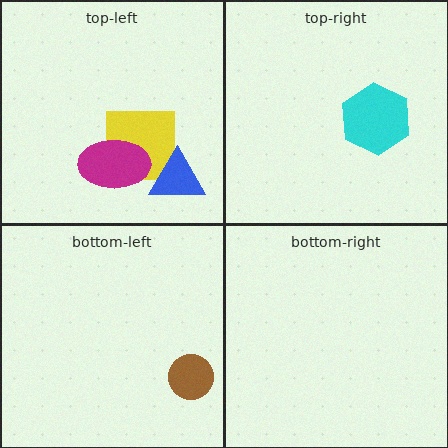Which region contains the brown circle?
The bottom-left region.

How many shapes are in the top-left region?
3.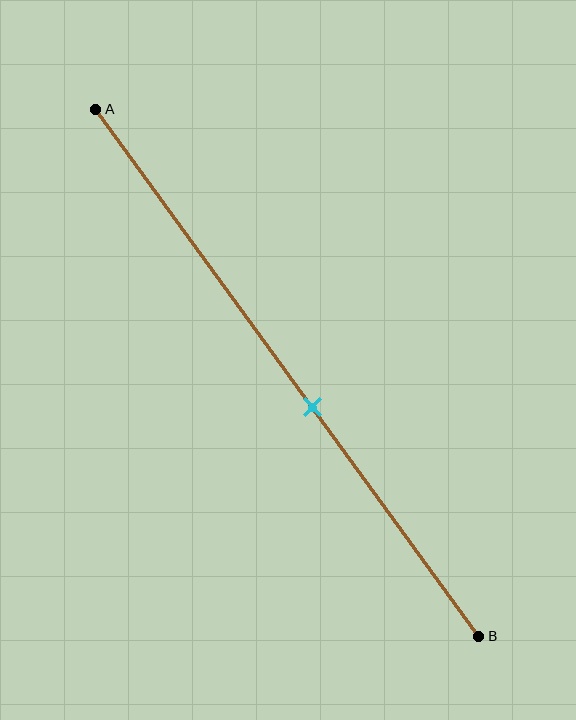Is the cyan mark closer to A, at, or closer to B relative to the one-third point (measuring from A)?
The cyan mark is closer to point B than the one-third point of segment AB.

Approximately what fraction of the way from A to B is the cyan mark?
The cyan mark is approximately 55% of the way from A to B.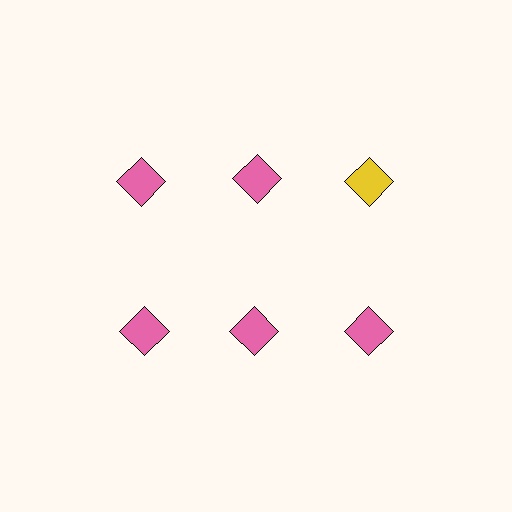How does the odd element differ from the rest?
It has a different color: yellow instead of pink.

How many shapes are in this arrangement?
There are 6 shapes arranged in a grid pattern.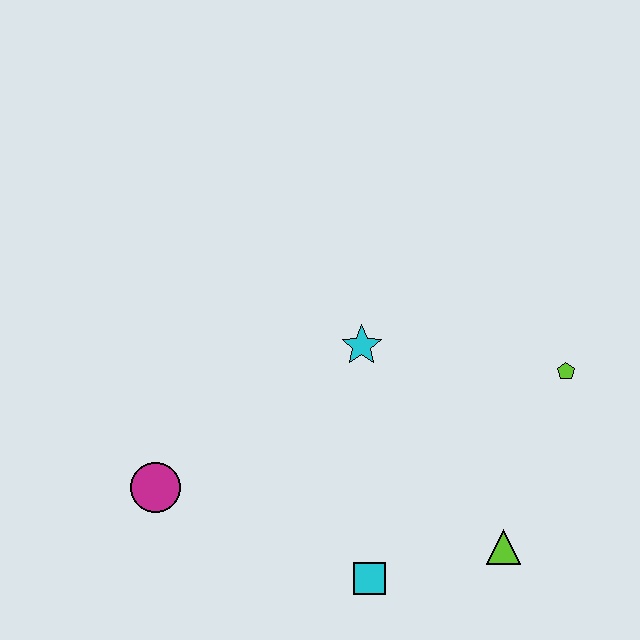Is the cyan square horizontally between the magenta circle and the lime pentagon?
Yes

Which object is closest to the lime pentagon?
The lime triangle is closest to the lime pentagon.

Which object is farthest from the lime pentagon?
The magenta circle is farthest from the lime pentagon.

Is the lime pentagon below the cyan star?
Yes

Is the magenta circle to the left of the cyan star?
Yes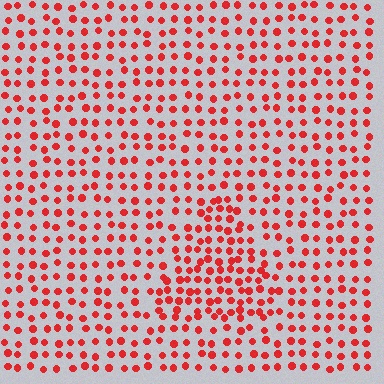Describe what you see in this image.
The image contains small red elements arranged at two different densities. A triangle-shaped region is visible where the elements are more densely packed than the surrounding area.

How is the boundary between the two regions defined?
The boundary is defined by a change in element density (approximately 1.6x ratio). All elements are the same color, size, and shape.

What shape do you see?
I see a triangle.